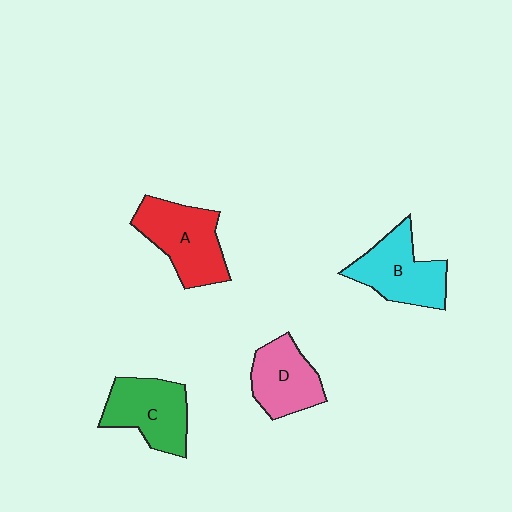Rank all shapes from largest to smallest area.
From largest to smallest: A (red), B (cyan), C (green), D (pink).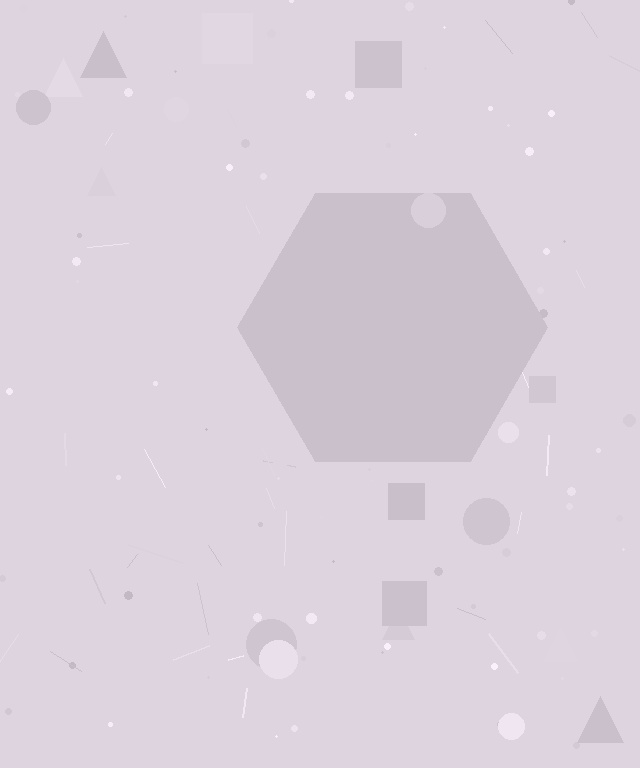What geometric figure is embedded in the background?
A hexagon is embedded in the background.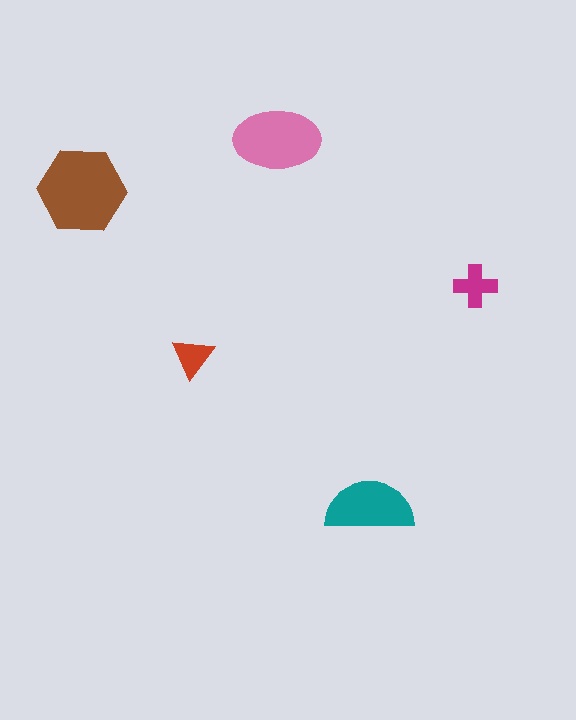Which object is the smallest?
The red triangle.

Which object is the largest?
The brown hexagon.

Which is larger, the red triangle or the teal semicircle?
The teal semicircle.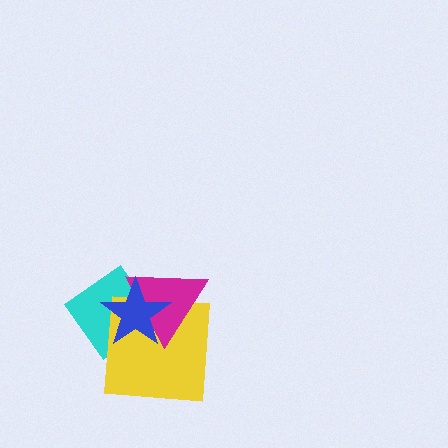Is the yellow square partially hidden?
Yes, it is partially covered by another shape.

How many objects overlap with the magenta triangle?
3 objects overlap with the magenta triangle.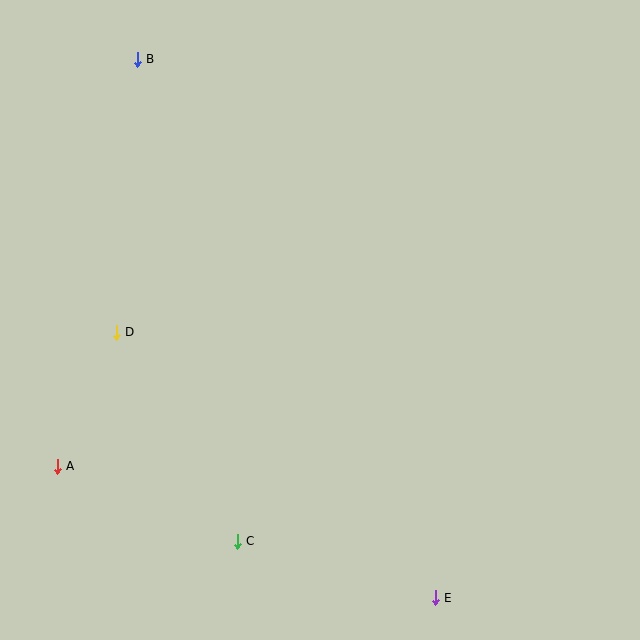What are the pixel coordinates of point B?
Point B is at (137, 59).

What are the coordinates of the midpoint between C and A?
The midpoint between C and A is at (147, 504).